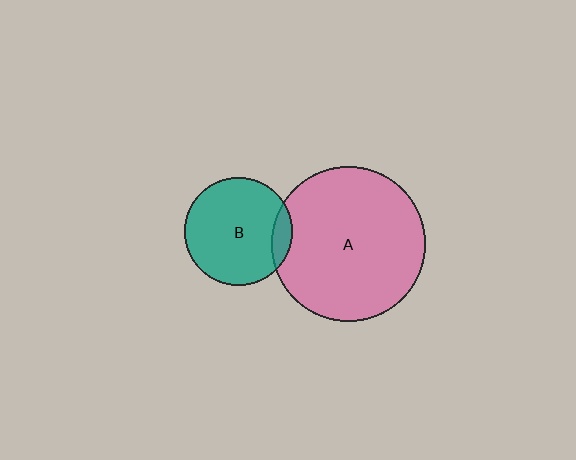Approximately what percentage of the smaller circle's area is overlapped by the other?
Approximately 10%.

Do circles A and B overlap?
Yes.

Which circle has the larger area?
Circle A (pink).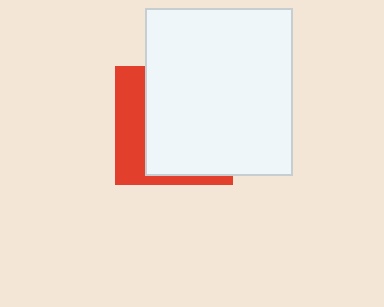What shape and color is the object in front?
The object in front is a white rectangle.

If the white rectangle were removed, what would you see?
You would see the complete red square.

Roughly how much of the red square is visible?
A small part of it is visible (roughly 32%).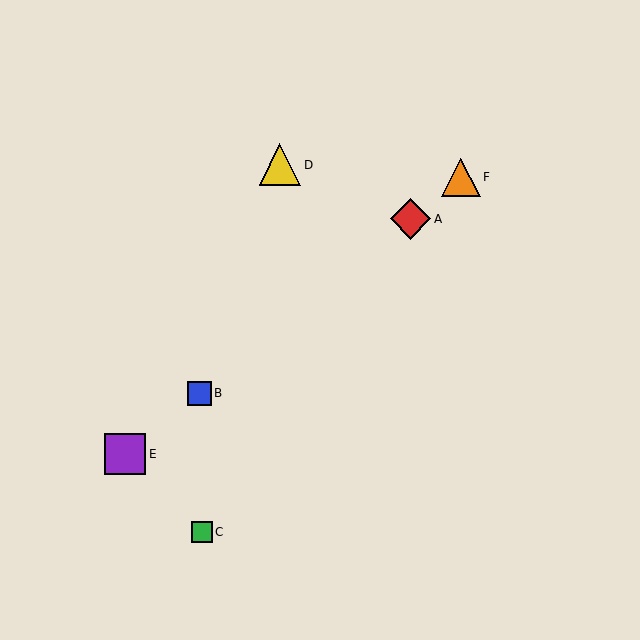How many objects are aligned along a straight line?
4 objects (A, B, E, F) are aligned along a straight line.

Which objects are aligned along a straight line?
Objects A, B, E, F are aligned along a straight line.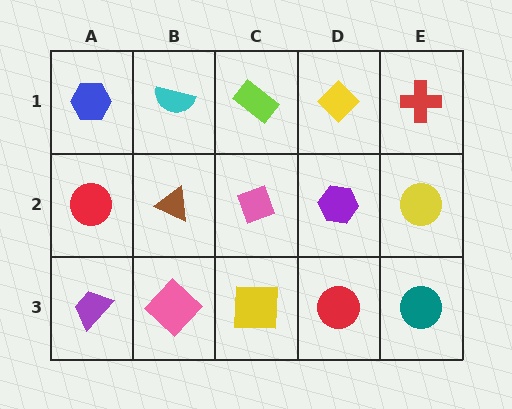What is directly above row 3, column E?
A yellow circle.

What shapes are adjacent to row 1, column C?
A pink diamond (row 2, column C), a cyan semicircle (row 1, column B), a yellow diamond (row 1, column D).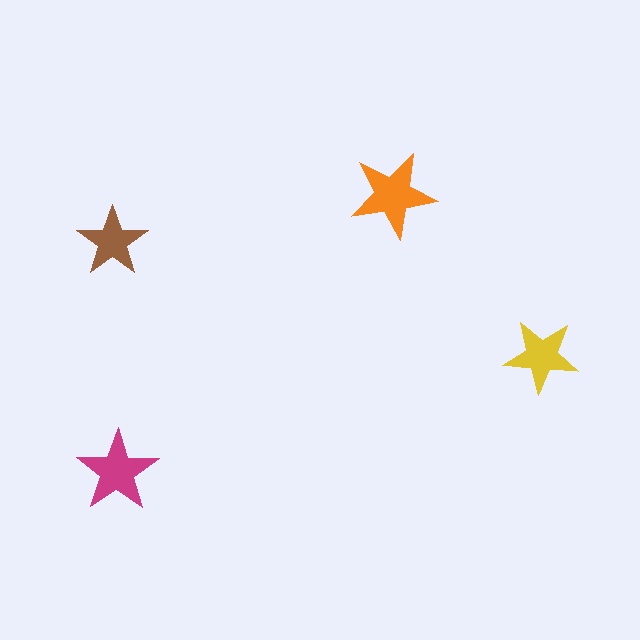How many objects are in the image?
There are 4 objects in the image.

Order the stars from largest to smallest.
the orange one, the magenta one, the yellow one, the brown one.